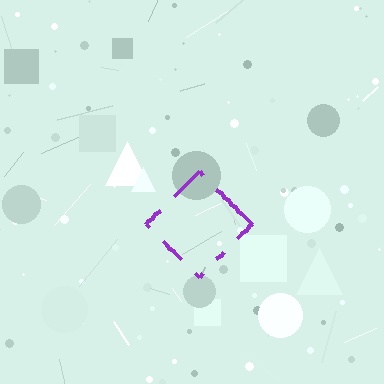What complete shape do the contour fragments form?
The contour fragments form a diamond.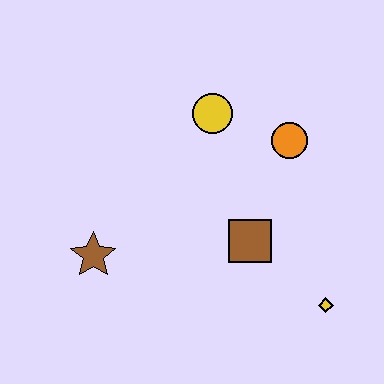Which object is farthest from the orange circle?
The brown star is farthest from the orange circle.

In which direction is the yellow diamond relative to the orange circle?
The yellow diamond is below the orange circle.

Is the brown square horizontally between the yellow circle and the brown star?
No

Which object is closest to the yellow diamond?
The brown square is closest to the yellow diamond.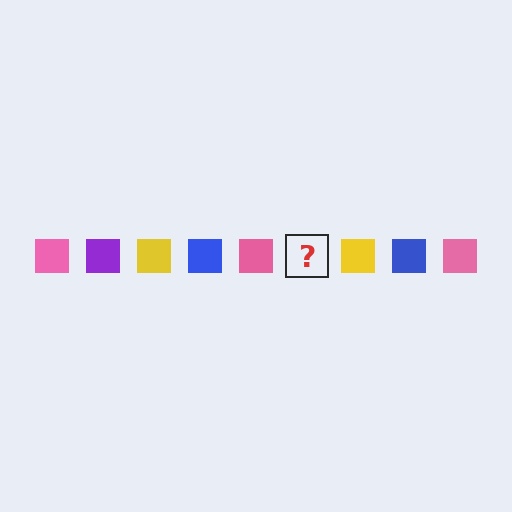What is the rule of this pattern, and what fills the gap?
The rule is that the pattern cycles through pink, purple, yellow, blue squares. The gap should be filled with a purple square.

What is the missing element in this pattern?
The missing element is a purple square.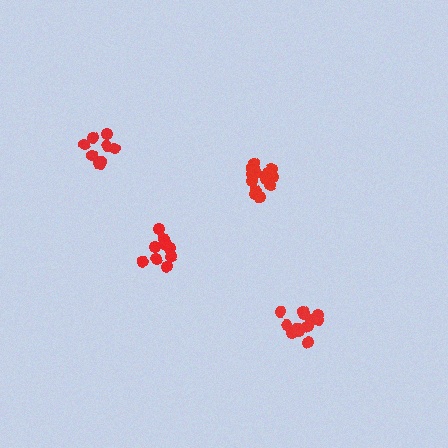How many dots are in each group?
Group 1: 9 dots, Group 2: 14 dots, Group 3: 13 dots, Group 4: 9 dots (45 total).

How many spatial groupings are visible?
There are 4 spatial groupings.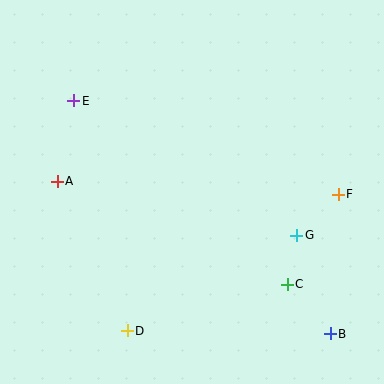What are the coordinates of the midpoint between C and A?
The midpoint between C and A is at (172, 233).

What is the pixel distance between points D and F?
The distance between D and F is 251 pixels.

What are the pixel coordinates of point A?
Point A is at (57, 181).